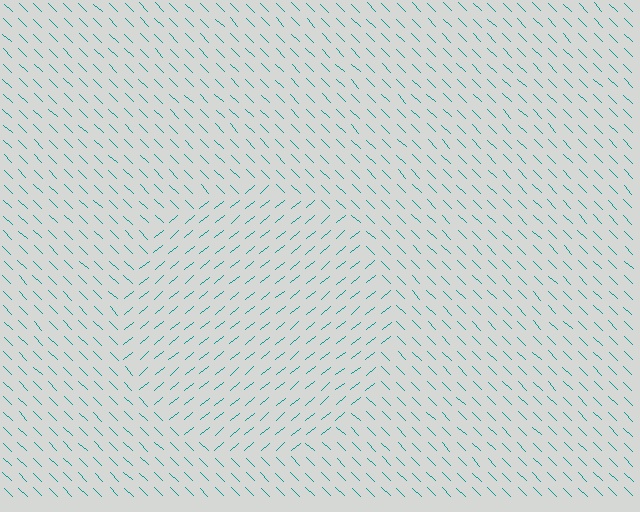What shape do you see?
I see a circle.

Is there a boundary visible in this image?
Yes, there is a texture boundary formed by a change in line orientation.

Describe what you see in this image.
The image is filled with small teal line segments. A circle region in the image has lines oriented differently from the surrounding lines, creating a visible texture boundary.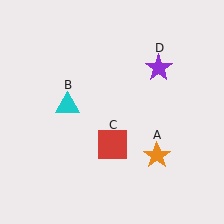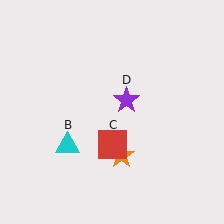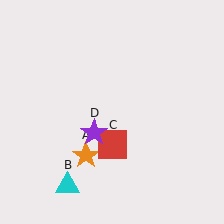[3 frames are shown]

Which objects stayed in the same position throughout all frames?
Red square (object C) remained stationary.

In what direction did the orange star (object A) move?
The orange star (object A) moved left.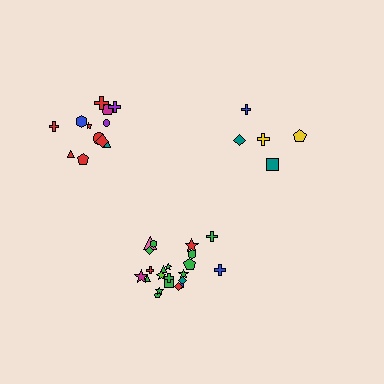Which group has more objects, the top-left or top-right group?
The top-left group.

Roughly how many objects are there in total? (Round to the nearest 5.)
Roughly 40 objects in total.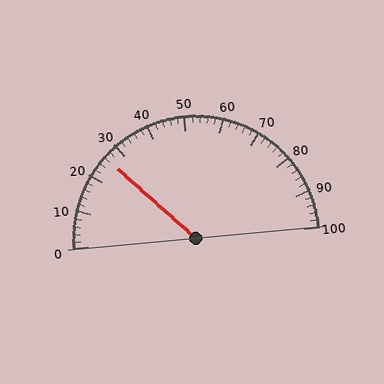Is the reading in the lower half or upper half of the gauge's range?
The reading is in the lower half of the range (0 to 100).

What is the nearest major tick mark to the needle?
The nearest major tick mark is 30.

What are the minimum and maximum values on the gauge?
The gauge ranges from 0 to 100.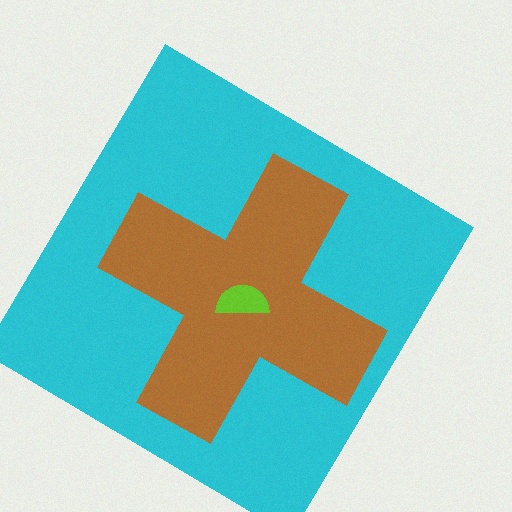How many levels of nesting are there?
3.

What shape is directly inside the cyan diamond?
The brown cross.